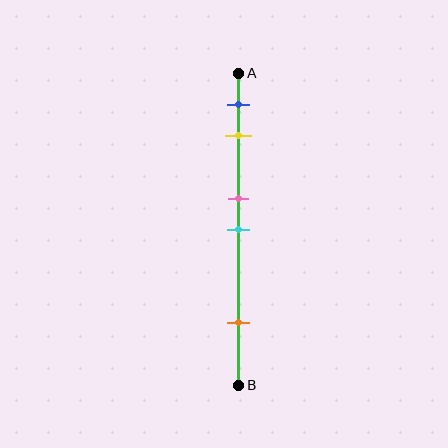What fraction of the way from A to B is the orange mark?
The orange mark is approximately 80% (0.8) of the way from A to B.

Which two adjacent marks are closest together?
The pink and cyan marks are the closest adjacent pair.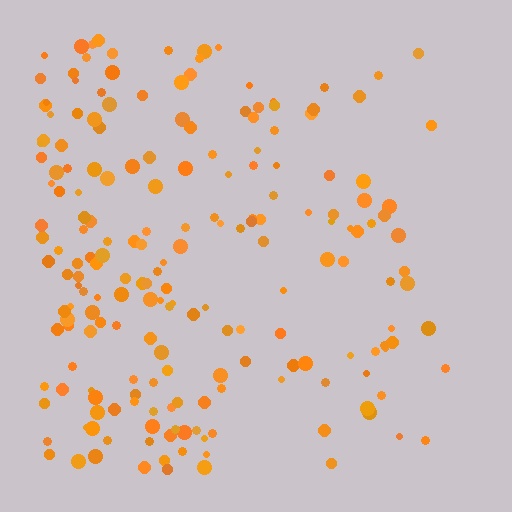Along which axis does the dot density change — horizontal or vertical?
Horizontal.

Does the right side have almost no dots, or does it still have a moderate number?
Still a moderate number, just noticeably fewer than the left.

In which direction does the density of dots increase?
From right to left, with the left side densest.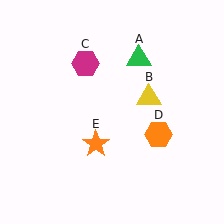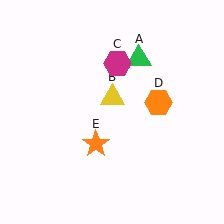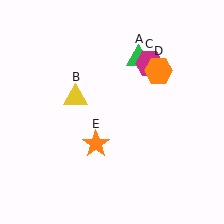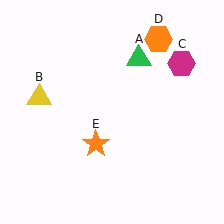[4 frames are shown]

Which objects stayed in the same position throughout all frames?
Green triangle (object A) and orange star (object E) remained stationary.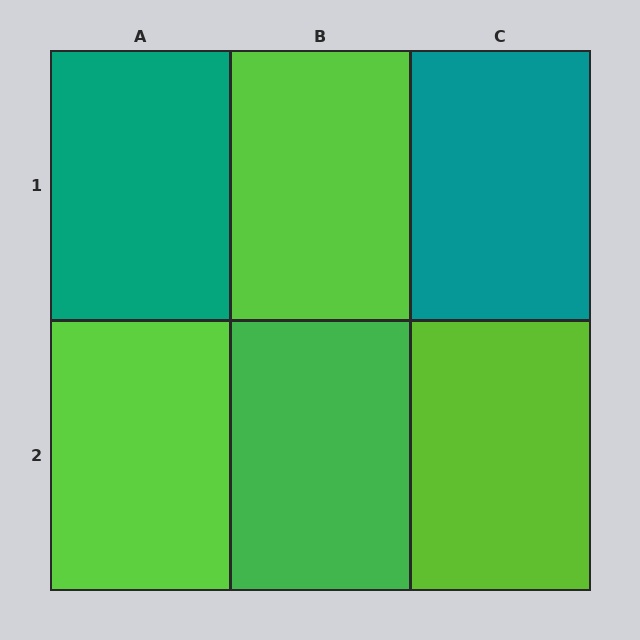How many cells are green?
1 cell is green.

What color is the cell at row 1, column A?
Teal.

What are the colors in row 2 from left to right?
Lime, green, lime.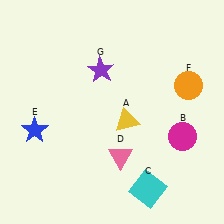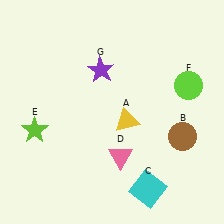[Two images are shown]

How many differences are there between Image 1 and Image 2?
There are 3 differences between the two images.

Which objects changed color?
B changed from magenta to brown. E changed from blue to lime. F changed from orange to lime.